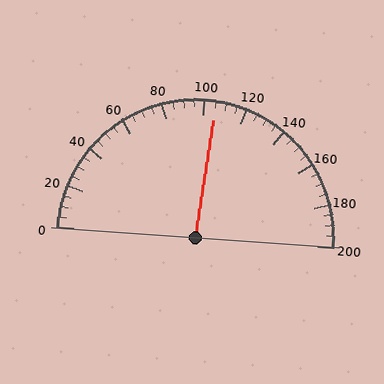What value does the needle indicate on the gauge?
The needle indicates approximately 105.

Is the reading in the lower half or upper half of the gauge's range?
The reading is in the upper half of the range (0 to 200).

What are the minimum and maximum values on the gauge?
The gauge ranges from 0 to 200.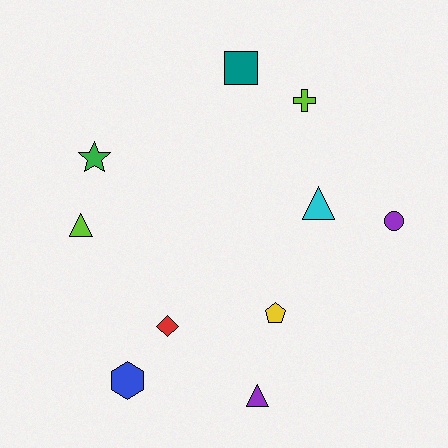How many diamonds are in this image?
There is 1 diamond.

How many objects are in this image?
There are 10 objects.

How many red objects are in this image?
There is 1 red object.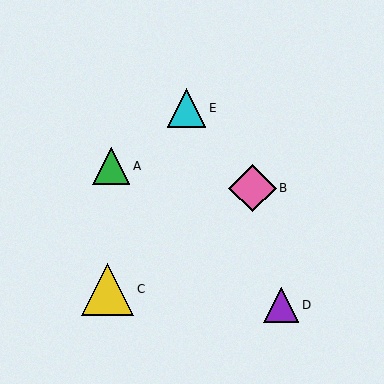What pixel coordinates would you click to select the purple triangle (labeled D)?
Click at (281, 305) to select the purple triangle D.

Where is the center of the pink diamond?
The center of the pink diamond is at (252, 188).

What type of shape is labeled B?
Shape B is a pink diamond.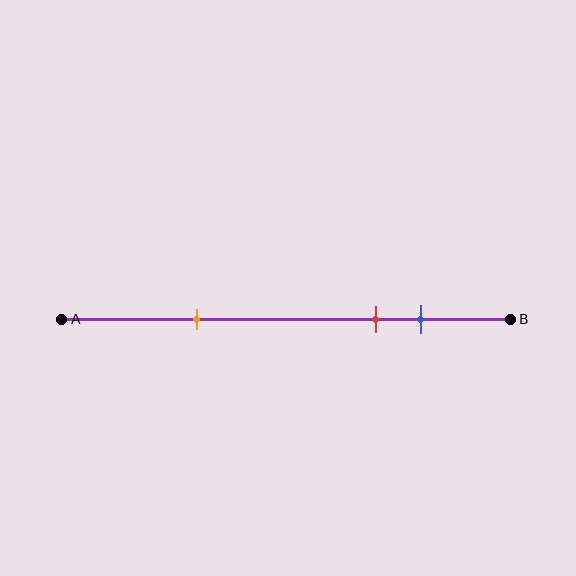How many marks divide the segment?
There are 3 marks dividing the segment.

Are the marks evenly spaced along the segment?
No, the marks are not evenly spaced.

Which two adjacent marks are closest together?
The red and blue marks are the closest adjacent pair.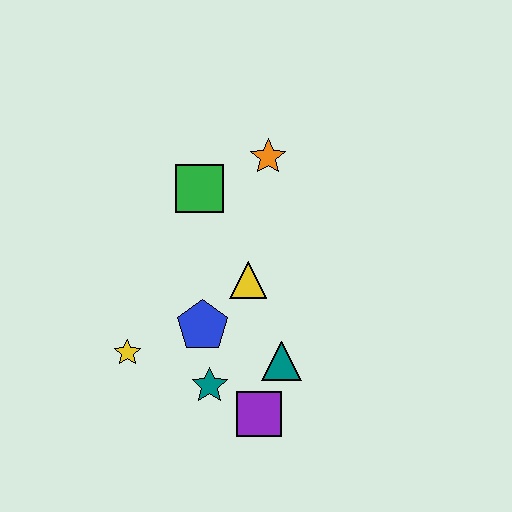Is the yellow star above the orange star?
No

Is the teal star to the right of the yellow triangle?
No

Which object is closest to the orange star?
The green square is closest to the orange star.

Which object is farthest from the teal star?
The orange star is farthest from the teal star.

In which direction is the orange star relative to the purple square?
The orange star is above the purple square.